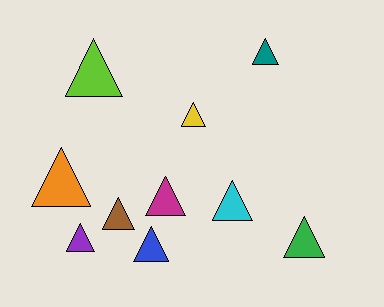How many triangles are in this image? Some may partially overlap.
There are 10 triangles.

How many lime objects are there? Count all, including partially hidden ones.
There is 1 lime object.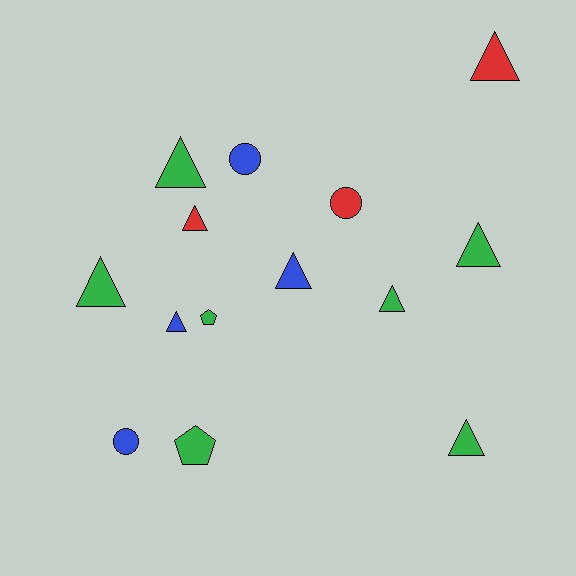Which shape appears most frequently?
Triangle, with 9 objects.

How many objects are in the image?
There are 14 objects.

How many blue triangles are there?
There are 2 blue triangles.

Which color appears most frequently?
Green, with 7 objects.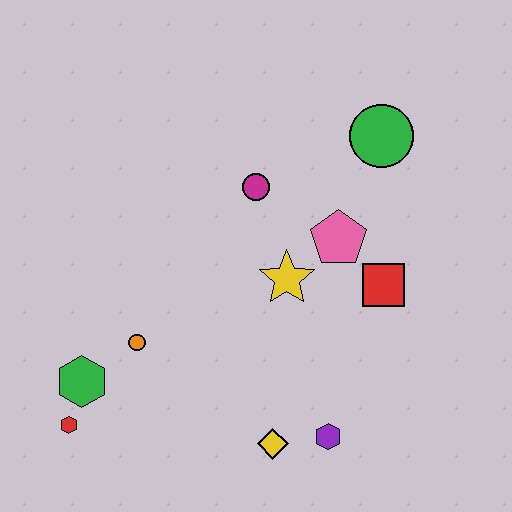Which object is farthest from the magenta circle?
The red hexagon is farthest from the magenta circle.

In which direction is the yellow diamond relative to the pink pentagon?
The yellow diamond is below the pink pentagon.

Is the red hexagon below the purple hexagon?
No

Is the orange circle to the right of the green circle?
No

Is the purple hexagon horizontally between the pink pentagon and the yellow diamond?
Yes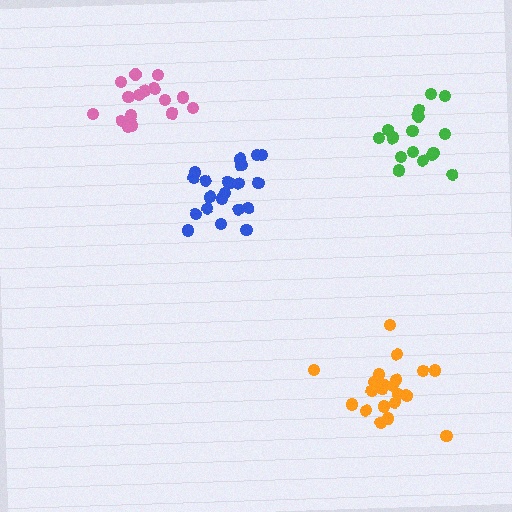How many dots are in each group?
Group 1: 21 dots, Group 2: 21 dots, Group 3: 16 dots, Group 4: 17 dots (75 total).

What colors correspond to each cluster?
The clusters are colored: orange, blue, pink, green.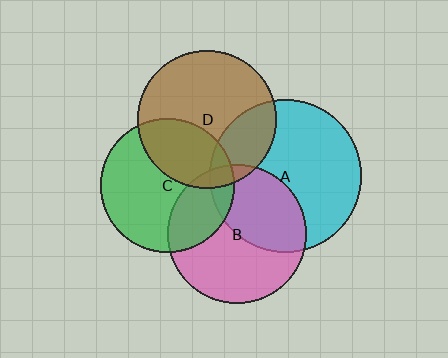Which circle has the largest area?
Circle A (cyan).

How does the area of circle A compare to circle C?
Approximately 1.3 times.